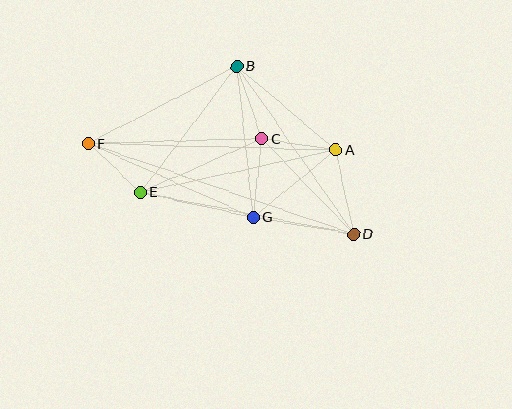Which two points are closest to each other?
Points E and F are closest to each other.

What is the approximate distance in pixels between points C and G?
The distance between C and G is approximately 79 pixels.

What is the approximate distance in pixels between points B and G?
The distance between B and G is approximately 152 pixels.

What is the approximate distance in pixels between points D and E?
The distance between D and E is approximately 217 pixels.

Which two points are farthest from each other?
Points D and F are farthest from each other.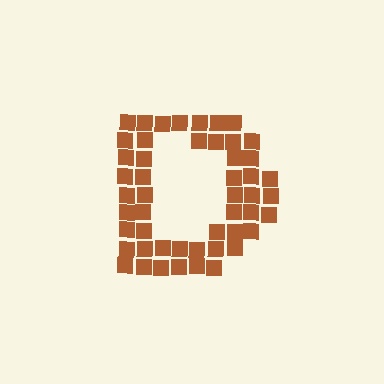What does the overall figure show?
The overall figure shows the letter D.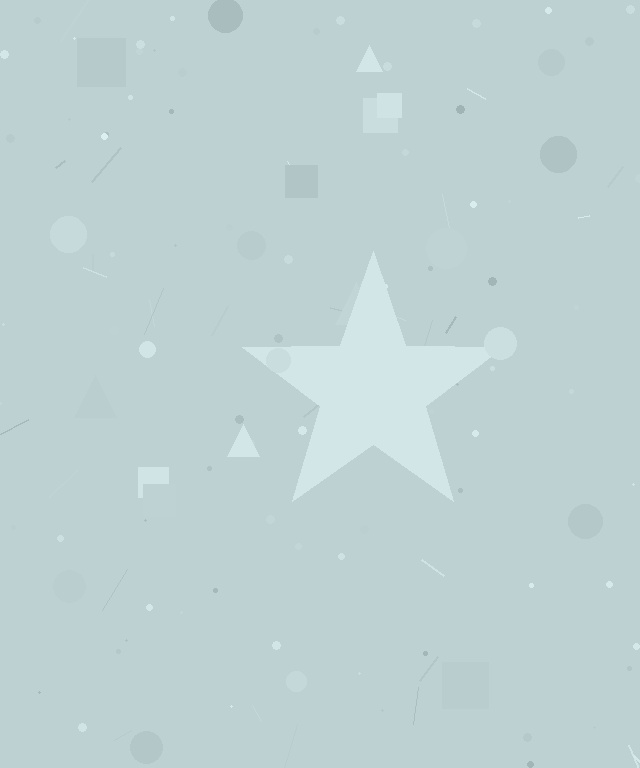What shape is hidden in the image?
A star is hidden in the image.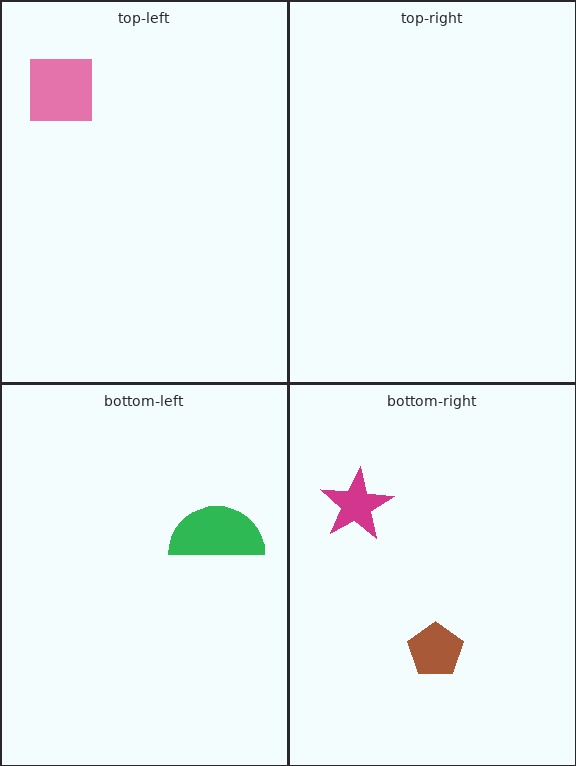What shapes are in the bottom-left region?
The green semicircle.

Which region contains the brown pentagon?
The bottom-right region.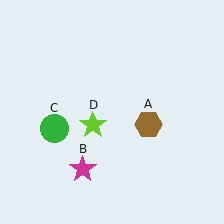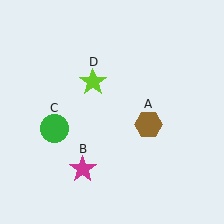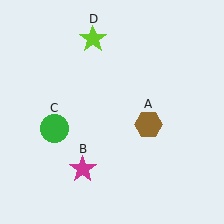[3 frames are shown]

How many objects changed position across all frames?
1 object changed position: lime star (object D).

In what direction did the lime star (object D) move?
The lime star (object D) moved up.